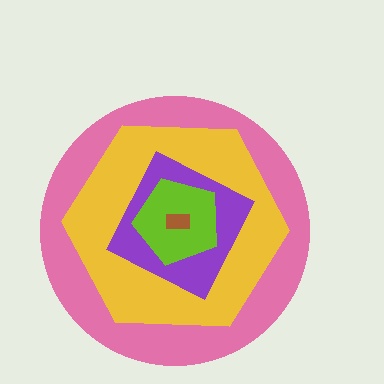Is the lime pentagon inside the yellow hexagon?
Yes.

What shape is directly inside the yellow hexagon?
The purple square.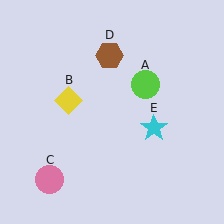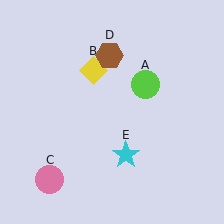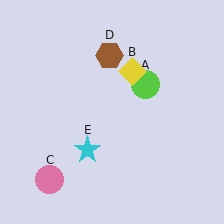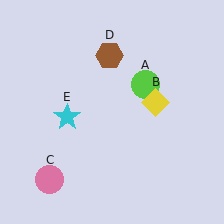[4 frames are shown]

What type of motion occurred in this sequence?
The yellow diamond (object B), cyan star (object E) rotated clockwise around the center of the scene.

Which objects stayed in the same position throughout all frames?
Lime circle (object A) and pink circle (object C) and brown hexagon (object D) remained stationary.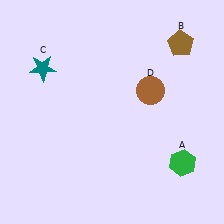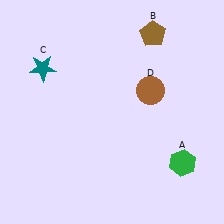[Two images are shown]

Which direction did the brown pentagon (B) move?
The brown pentagon (B) moved left.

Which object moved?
The brown pentagon (B) moved left.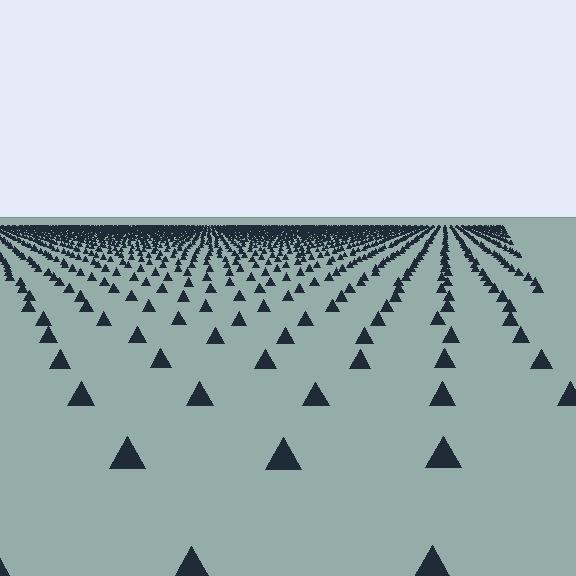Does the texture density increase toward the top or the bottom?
Density increases toward the top.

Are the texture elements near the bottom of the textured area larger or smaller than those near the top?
Larger. Near the bottom, elements are closer to the viewer and appear at a bigger on-screen size.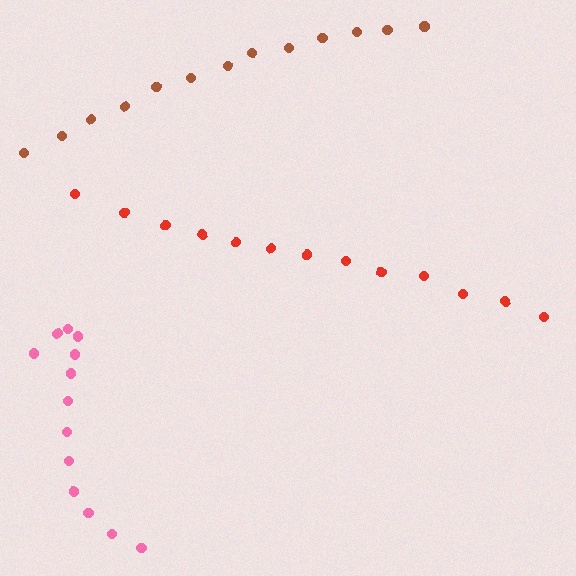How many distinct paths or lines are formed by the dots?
There are 3 distinct paths.